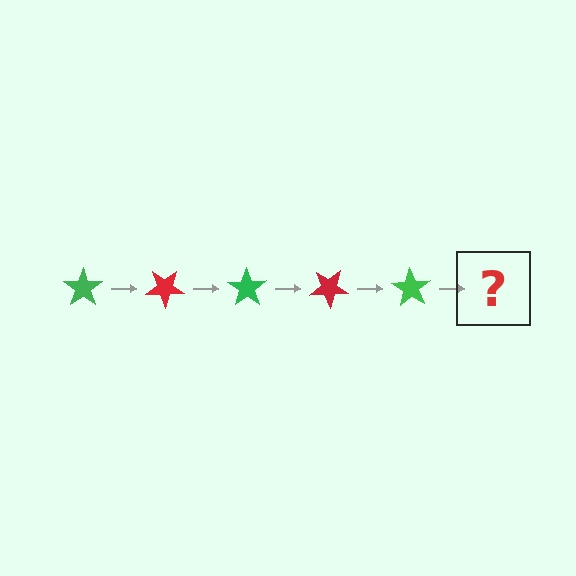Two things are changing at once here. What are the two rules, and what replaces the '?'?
The two rules are that it rotates 35 degrees each step and the color cycles through green and red. The '?' should be a red star, rotated 175 degrees from the start.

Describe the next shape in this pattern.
It should be a red star, rotated 175 degrees from the start.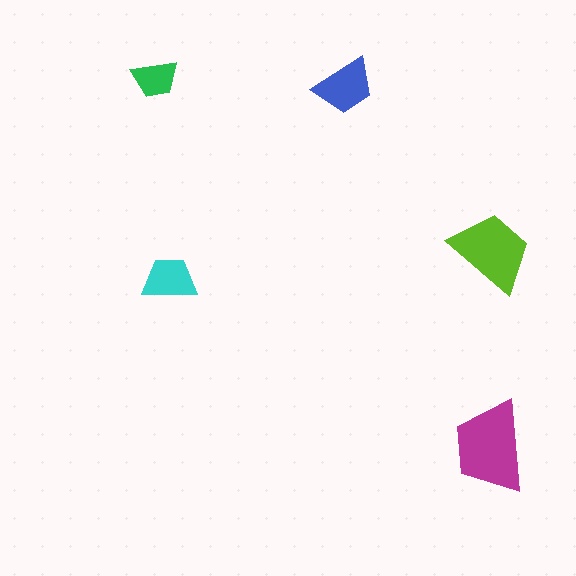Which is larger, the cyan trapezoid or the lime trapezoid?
The lime one.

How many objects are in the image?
There are 5 objects in the image.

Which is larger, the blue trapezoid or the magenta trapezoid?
The magenta one.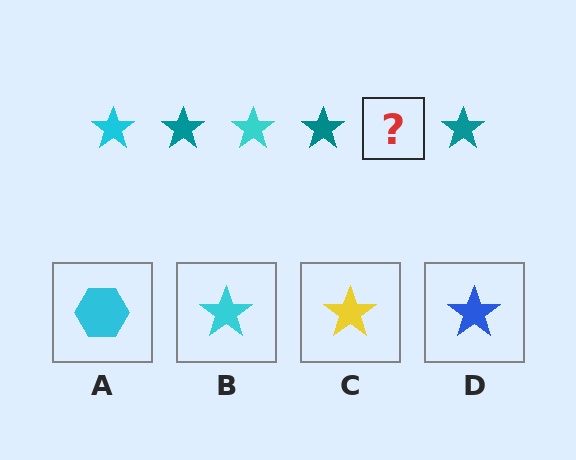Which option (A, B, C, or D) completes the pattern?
B.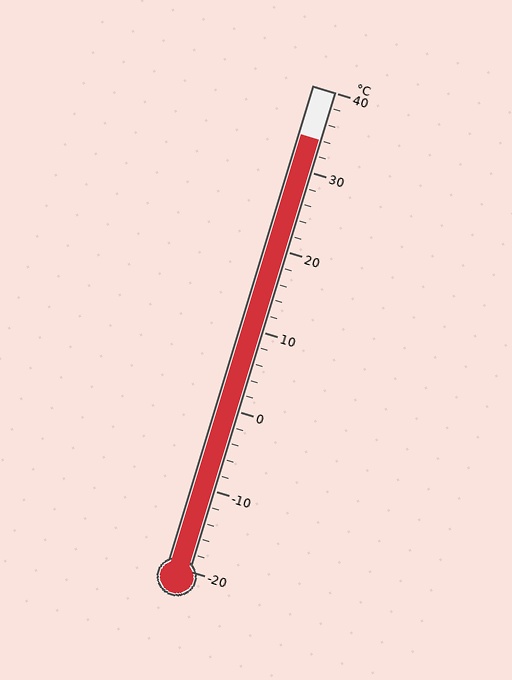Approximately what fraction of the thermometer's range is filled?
The thermometer is filled to approximately 90% of its range.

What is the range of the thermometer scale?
The thermometer scale ranges from -20°C to 40°C.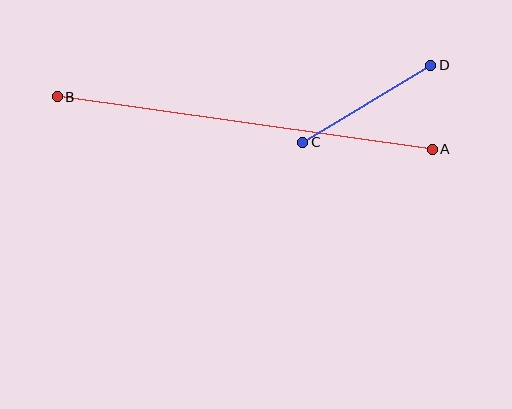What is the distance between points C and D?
The distance is approximately 149 pixels.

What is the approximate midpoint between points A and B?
The midpoint is at approximately (245, 123) pixels.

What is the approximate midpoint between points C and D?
The midpoint is at approximately (367, 104) pixels.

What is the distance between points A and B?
The distance is approximately 379 pixels.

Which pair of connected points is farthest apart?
Points A and B are farthest apart.